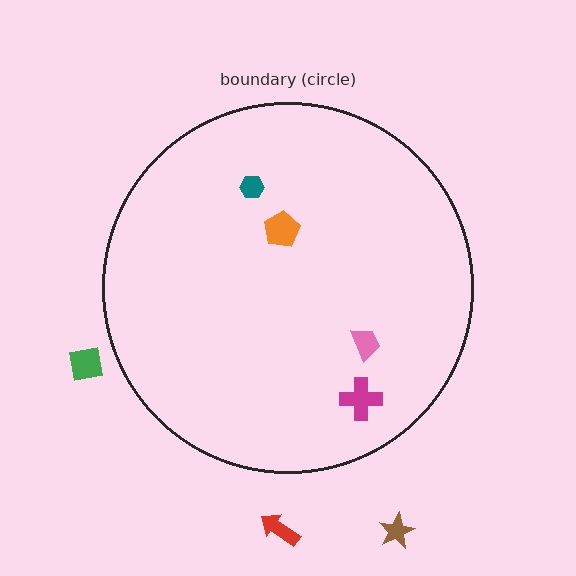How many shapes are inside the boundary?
4 inside, 3 outside.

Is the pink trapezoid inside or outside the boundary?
Inside.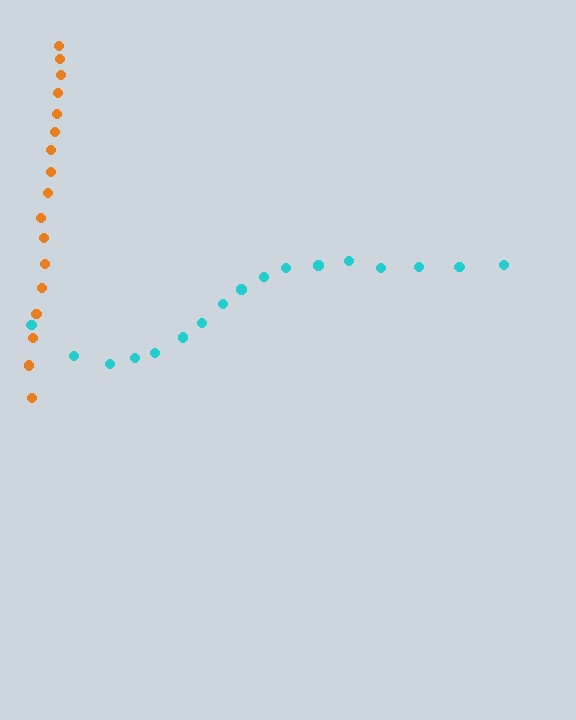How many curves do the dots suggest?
There are 2 distinct paths.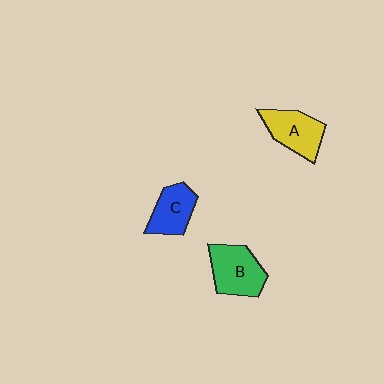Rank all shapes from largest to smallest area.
From largest to smallest: B (green), A (yellow), C (blue).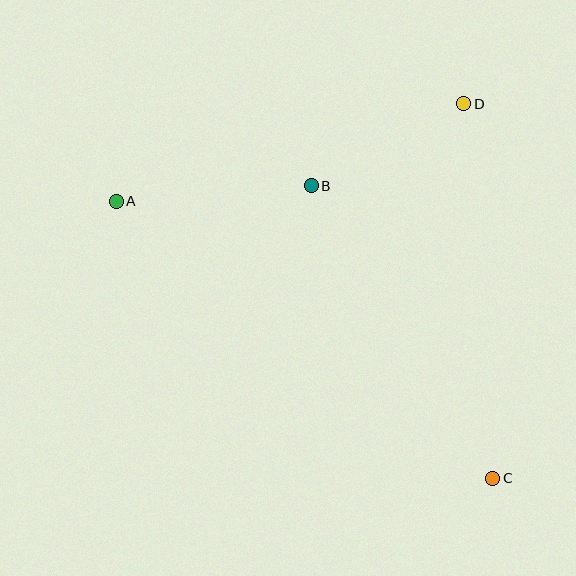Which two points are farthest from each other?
Points A and C are farthest from each other.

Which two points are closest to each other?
Points B and D are closest to each other.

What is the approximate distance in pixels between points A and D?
The distance between A and D is approximately 361 pixels.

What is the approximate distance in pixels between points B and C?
The distance between B and C is approximately 344 pixels.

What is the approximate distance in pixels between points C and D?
The distance between C and D is approximately 376 pixels.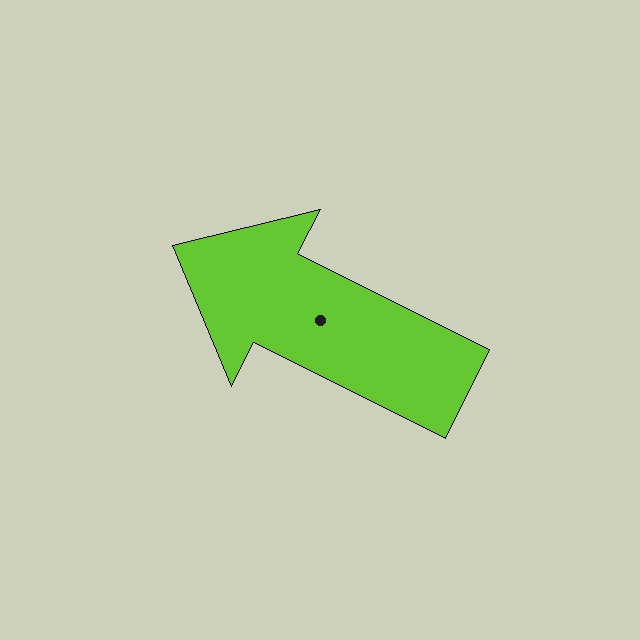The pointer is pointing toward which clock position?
Roughly 10 o'clock.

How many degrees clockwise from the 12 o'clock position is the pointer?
Approximately 297 degrees.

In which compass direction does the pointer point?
Northwest.